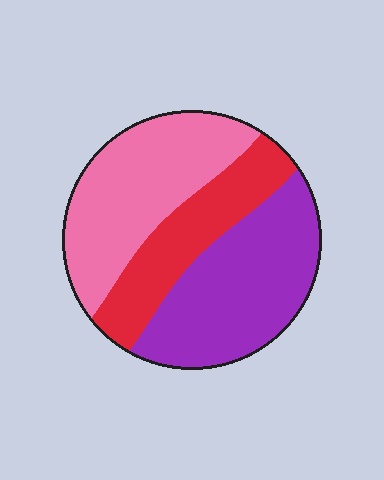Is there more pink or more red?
Pink.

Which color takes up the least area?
Red, at roughly 25%.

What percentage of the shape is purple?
Purple takes up about two fifths (2/5) of the shape.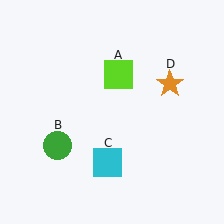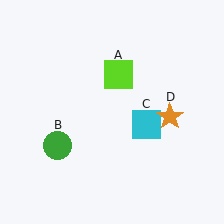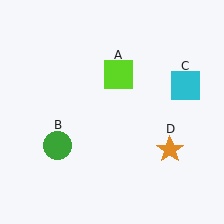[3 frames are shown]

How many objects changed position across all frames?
2 objects changed position: cyan square (object C), orange star (object D).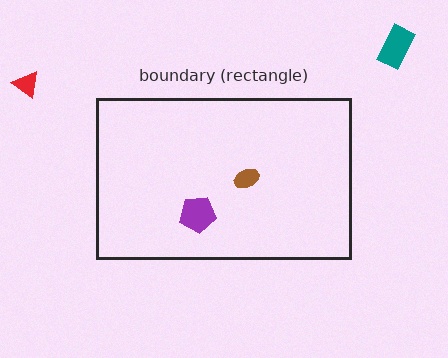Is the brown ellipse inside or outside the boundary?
Inside.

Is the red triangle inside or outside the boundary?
Outside.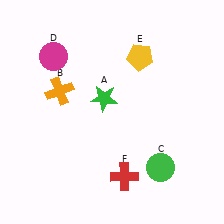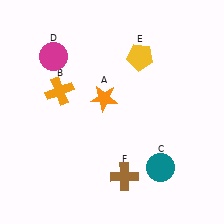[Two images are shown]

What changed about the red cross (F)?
In Image 1, F is red. In Image 2, it changed to brown.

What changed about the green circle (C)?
In Image 1, C is green. In Image 2, it changed to teal.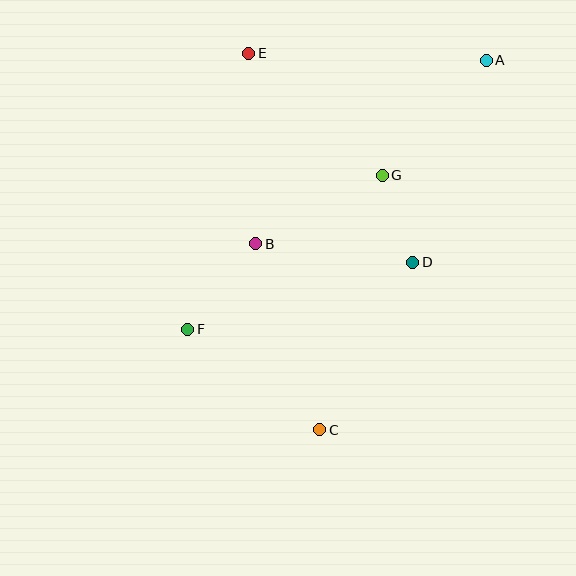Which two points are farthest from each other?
Points A and C are farthest from each other.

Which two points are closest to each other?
Points D and G are closest to each other.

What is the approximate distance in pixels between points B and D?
The distance between B and D is approximately 158 pixels.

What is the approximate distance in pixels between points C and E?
The distance between C and E is approximately 383 pixels.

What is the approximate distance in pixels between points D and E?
The distance between D and E is approximately 266 pixels.